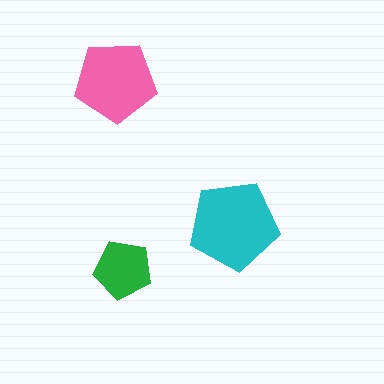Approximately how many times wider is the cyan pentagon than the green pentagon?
About 1.5 times wider.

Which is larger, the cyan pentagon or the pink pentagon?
The cyan one.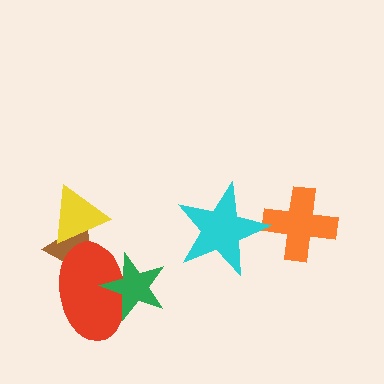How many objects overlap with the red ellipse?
2 objects overlap with the red ellipse.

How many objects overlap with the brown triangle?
2 objects overlap with the brown triangle.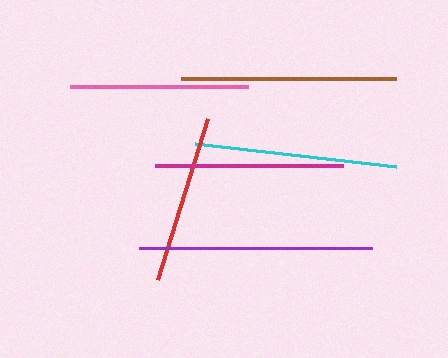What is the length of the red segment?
The red segment is approximately 168 pixels long.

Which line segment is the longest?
The purple line is the longest at approximately 233 pixels.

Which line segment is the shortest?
The red line is the shortest at approximately 168 pixels.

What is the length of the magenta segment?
The magenta segment is approximately 188 pixels long.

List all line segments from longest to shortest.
From longest to shortest: purple, brown, cyan, magenta, pink, red.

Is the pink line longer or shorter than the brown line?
The brown line is longer than the pink line.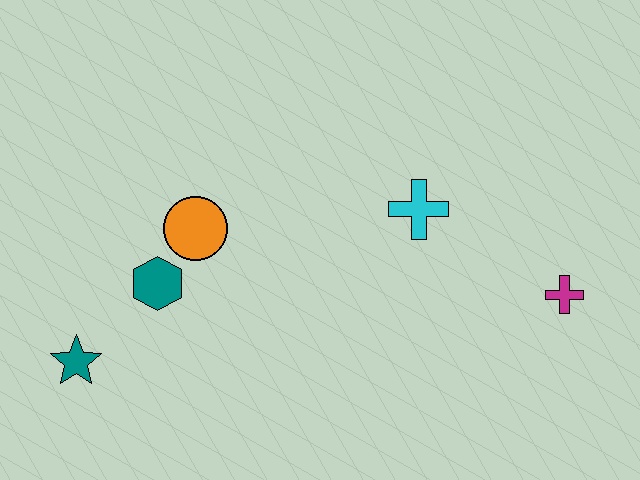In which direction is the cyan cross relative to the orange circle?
The cyan cross is to the right of the orange circle.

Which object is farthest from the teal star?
The magenta cross is farthest from the teal star.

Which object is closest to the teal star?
The teal hexagon is closest to the teal star.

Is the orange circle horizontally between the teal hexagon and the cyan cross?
Yes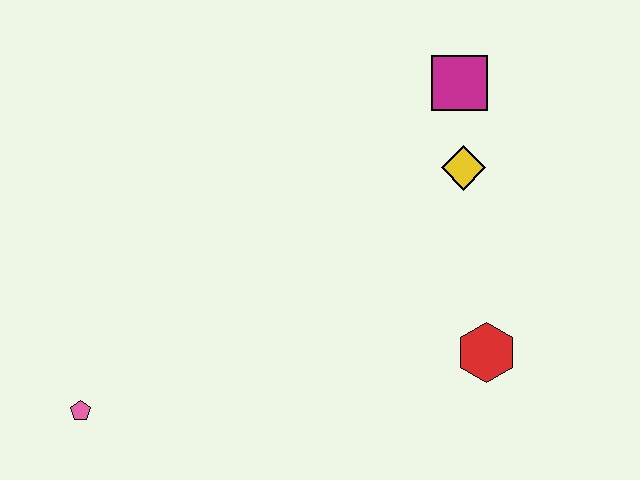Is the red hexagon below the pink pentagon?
No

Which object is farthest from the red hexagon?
The pink pentagon is farthest from the red hexagon.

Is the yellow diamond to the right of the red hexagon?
No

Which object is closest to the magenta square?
The yellow diamond is closest to the magenta square.